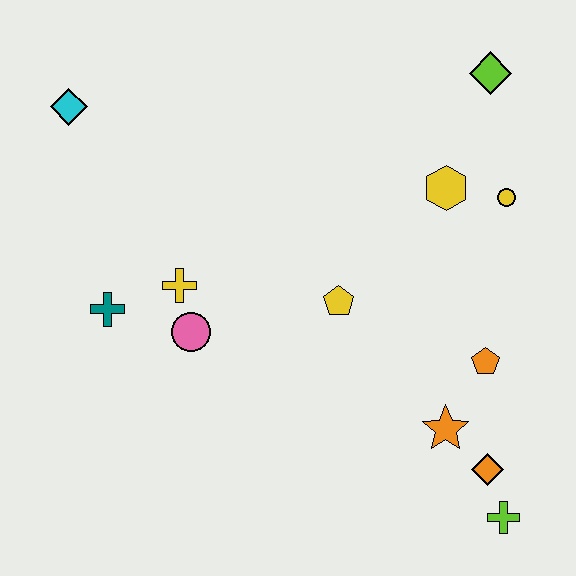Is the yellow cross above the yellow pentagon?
Yes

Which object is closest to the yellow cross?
The pink circle is closest to the yellow cross.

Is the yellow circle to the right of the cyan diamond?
Yes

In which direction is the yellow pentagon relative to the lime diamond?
The yellow pentagon is below the lime diamond.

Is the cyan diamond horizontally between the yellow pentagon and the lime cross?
No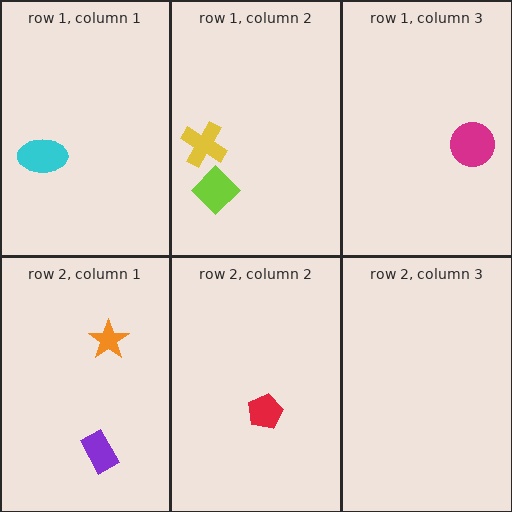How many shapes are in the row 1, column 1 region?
1.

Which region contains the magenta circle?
The row 1, column 3 region.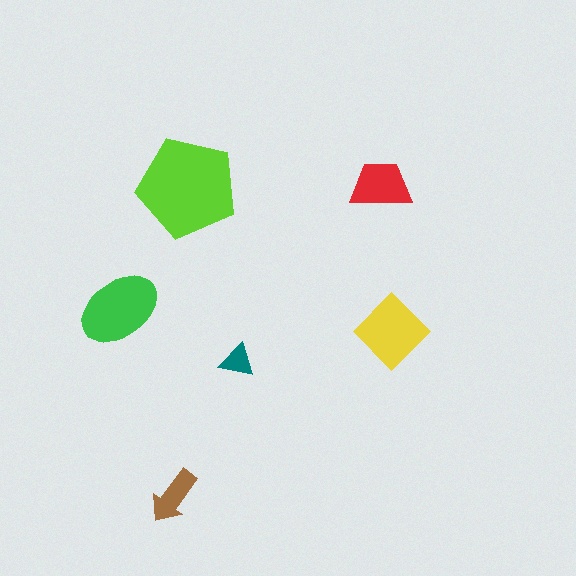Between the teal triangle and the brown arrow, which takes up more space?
The brown arrow.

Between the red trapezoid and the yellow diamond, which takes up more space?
The yellow diamond.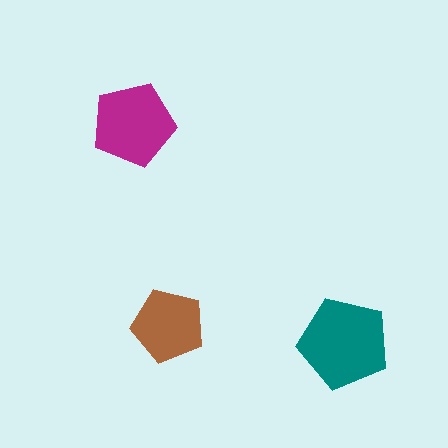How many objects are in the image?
There are 3 objects in the image.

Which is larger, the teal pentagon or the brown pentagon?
The teal one.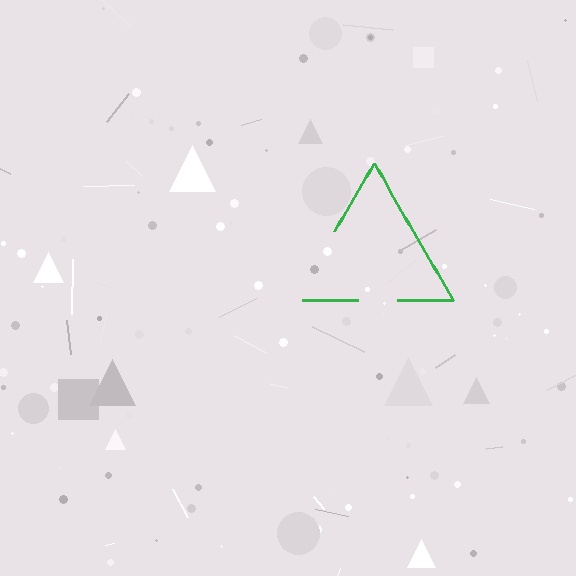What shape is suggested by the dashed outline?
The dashed outline suggests a triangle.